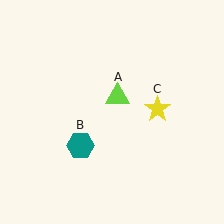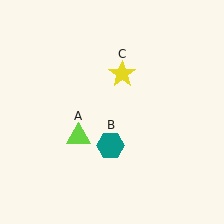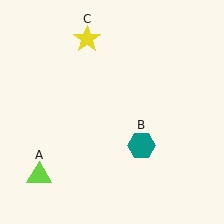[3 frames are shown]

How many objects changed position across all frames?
3 objects changed position: lime triangle (object A), teal hexagon (object B), yellow star (object C).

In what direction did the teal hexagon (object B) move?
The teal hexagon (object B) moved right.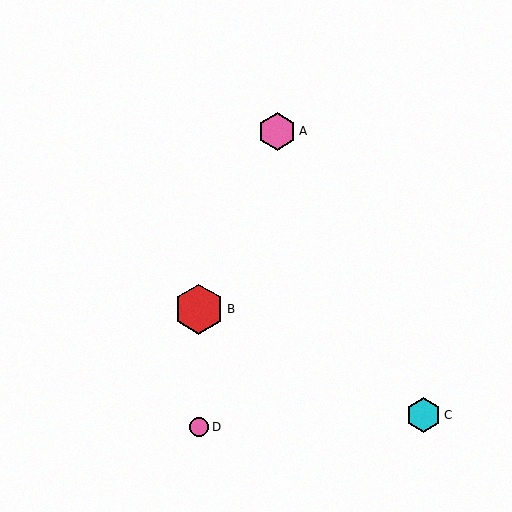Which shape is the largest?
The red hexagon (labeled B) is the largest.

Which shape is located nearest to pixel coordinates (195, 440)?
The pink circle (labeled D) at (199, 427) is nearest to that location.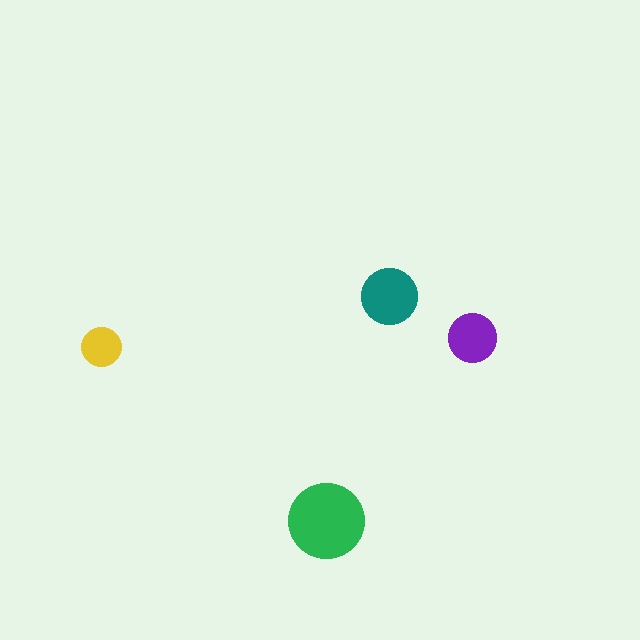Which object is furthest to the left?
The yellow circle is leftmost.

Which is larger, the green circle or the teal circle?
The green one.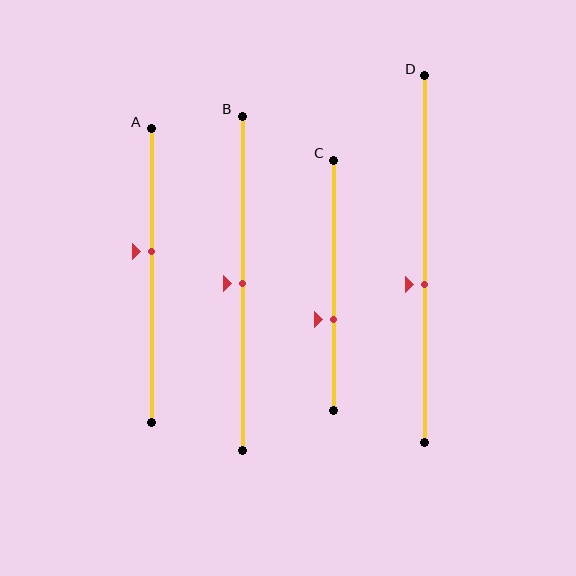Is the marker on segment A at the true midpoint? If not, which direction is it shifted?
No, the marker on segment A is shifted upward by about 8% of the segment length.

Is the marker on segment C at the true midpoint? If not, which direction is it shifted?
No, the marker on segment C is shifted downward by about 14% of the segment length.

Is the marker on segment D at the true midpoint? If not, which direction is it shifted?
No, the marker on segment D is shifted downward by about 7% of the segment length.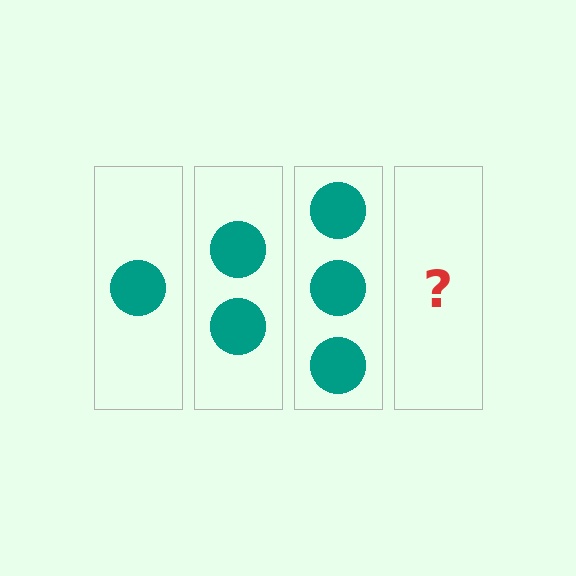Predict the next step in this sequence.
The next step is 4 circles.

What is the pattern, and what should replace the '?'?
The pattern is that each step adds one more circle. The '?' should be 4 circles.